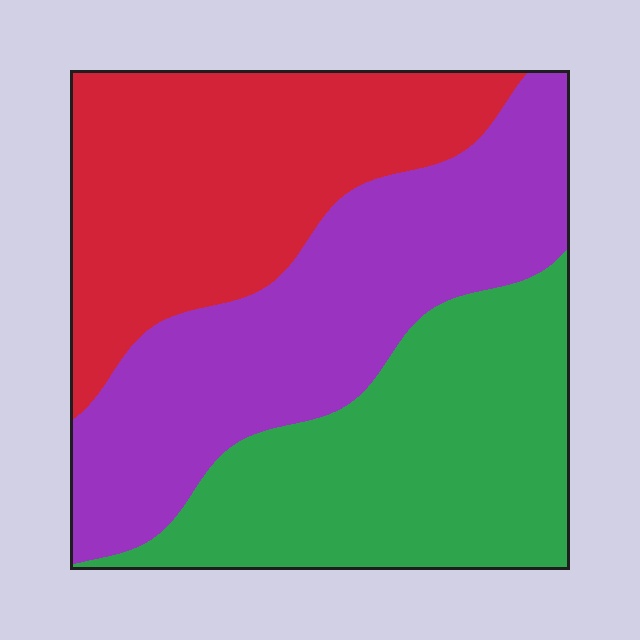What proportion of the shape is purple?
Purple covers 35% of the shape.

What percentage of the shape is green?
Green covers 33% of the shape.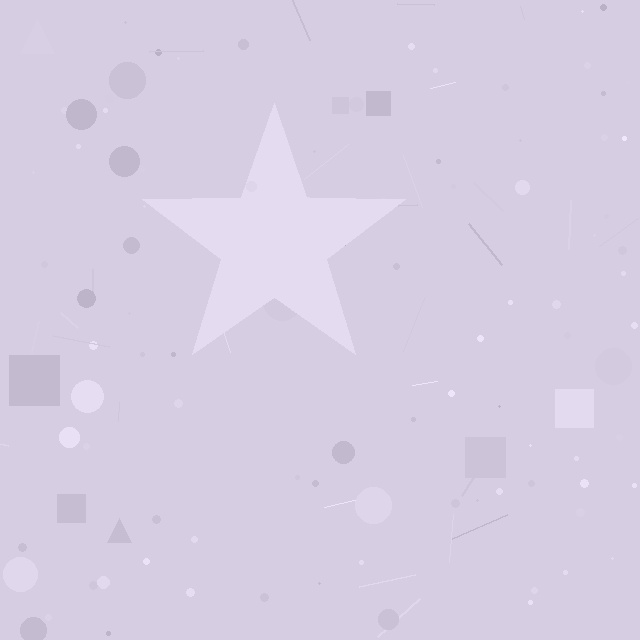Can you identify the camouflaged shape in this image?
The camouflaged shape is a star.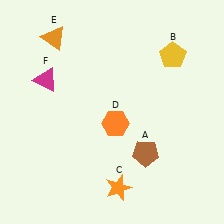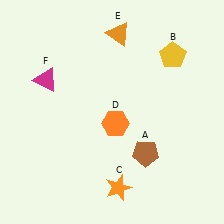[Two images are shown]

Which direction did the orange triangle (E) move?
The orange triangle (E) moved right.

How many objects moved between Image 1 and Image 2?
1 object moved between the two images.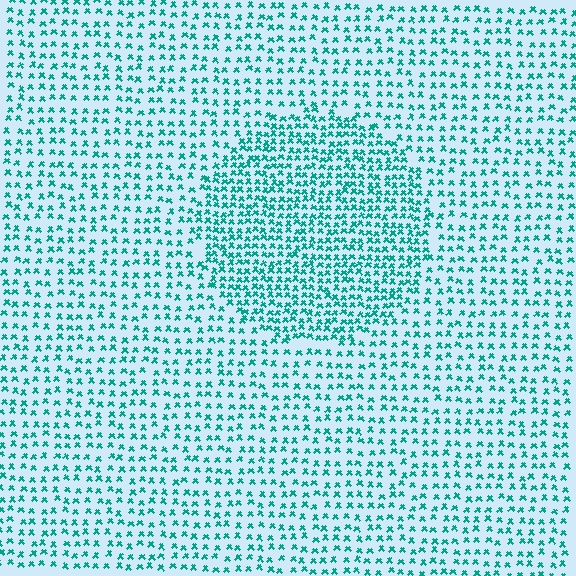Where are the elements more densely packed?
The elements are more densely packed inside the circle boundary.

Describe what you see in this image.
The image contains small teal elements arranged at two different densities. A circle-shaped region is visible where the elements are more densely packed than the surrounding area.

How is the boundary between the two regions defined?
The boundary is defined by a change in element density (approximately 1.8x ratio). All elements are the same color, size, and shape.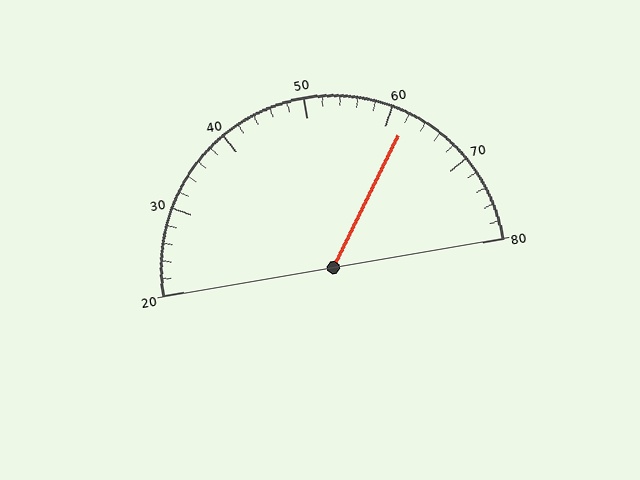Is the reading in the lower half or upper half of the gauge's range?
The reading is in the upper half of the range (20 to 80).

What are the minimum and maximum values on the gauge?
The gauge ranges from 20 to 80.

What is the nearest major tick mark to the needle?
The nearest major tick mark is 60.